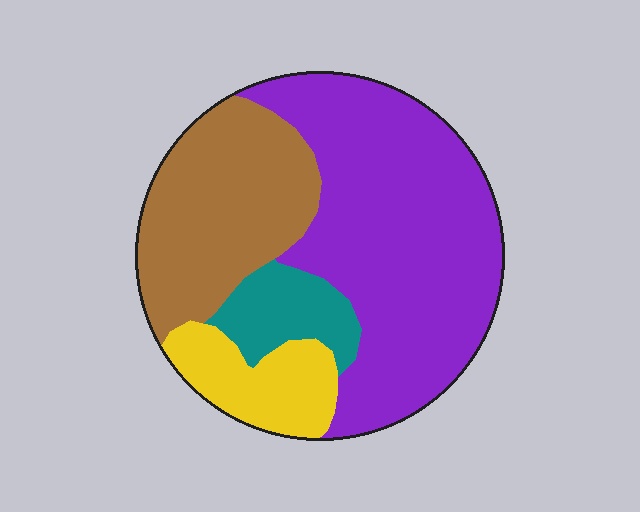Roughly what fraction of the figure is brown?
Brown covers around 25% of the figure.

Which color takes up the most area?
Purple, at roughly 50%.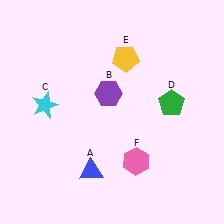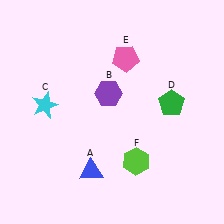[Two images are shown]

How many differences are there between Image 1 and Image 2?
There are 2 differences between the two images.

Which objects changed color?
E changed from yellow to pink. F changed from pink to lime.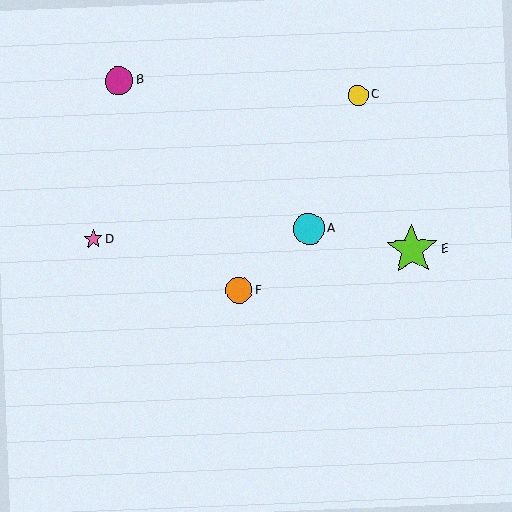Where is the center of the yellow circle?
The center of the yellow circle is at (358, 95).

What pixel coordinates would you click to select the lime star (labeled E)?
Click at (412, 249) to select the lime star E.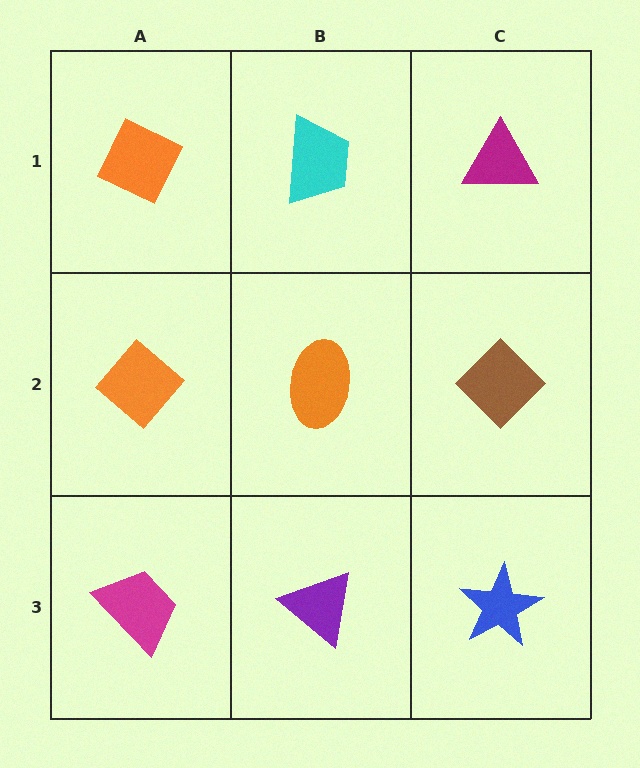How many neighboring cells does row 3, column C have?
2.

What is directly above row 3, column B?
An orange ellipse.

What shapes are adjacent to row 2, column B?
A cyan trapezoid (row 1, column B), a purple triangle (row 3, column B), an orange diamond (row 2, column A), a brown diamond (row 2, column C).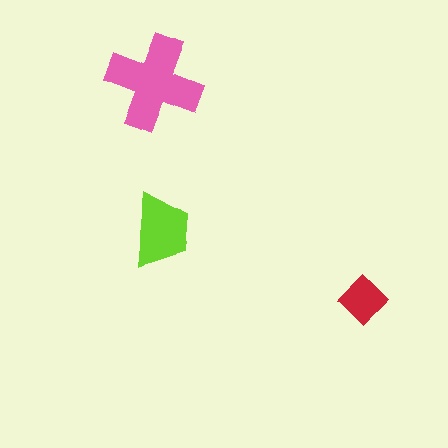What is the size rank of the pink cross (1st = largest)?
1st.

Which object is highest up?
The pink cross is topmost.